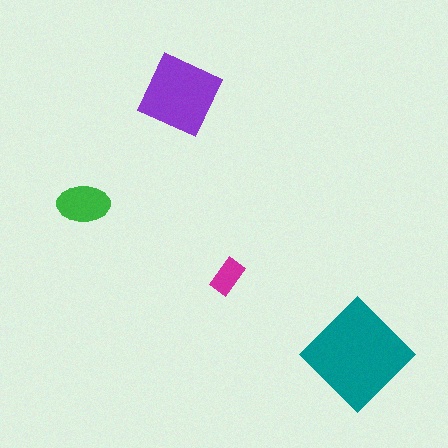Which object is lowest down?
The teal diamond is bottommost.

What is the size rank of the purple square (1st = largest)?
2nd.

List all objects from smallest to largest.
The magenta rectangle, the green ellipse, the purple square, the teal diamond.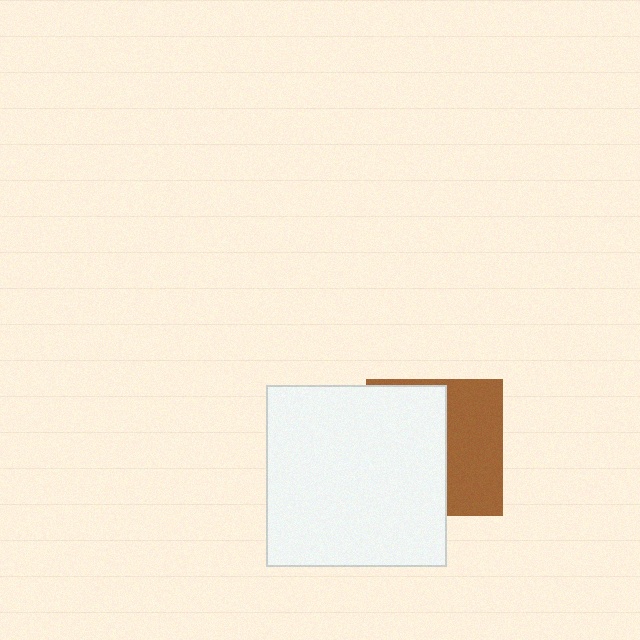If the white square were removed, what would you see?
You would see the complete brown square.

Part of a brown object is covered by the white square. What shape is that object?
It is a square.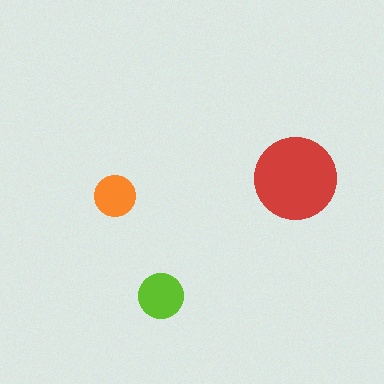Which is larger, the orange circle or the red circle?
The red one.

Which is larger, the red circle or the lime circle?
The red one.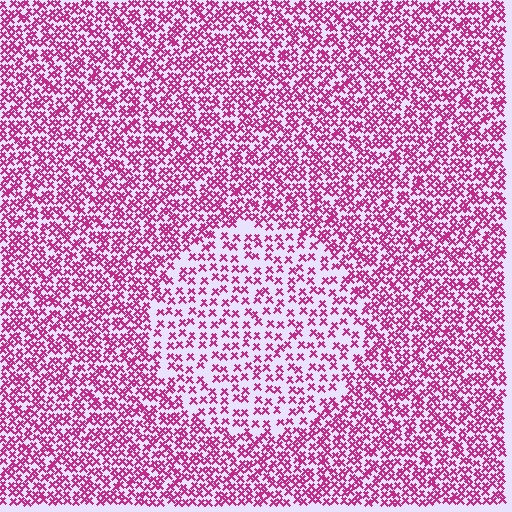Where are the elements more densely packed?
The elements are more densely packed outside the circle boundary.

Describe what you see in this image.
The image contains small magenta elements arranged at two different densities. A circle-shaped region is visible where the elements are less densely packed than the surrounding area.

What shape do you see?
I see a circle.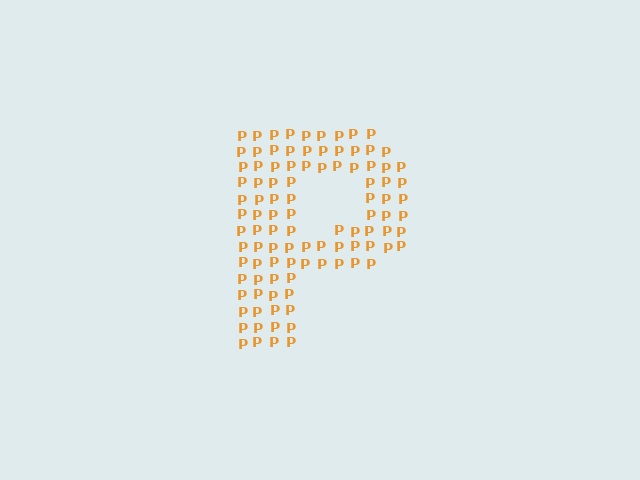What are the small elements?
The small elements are letter P's.